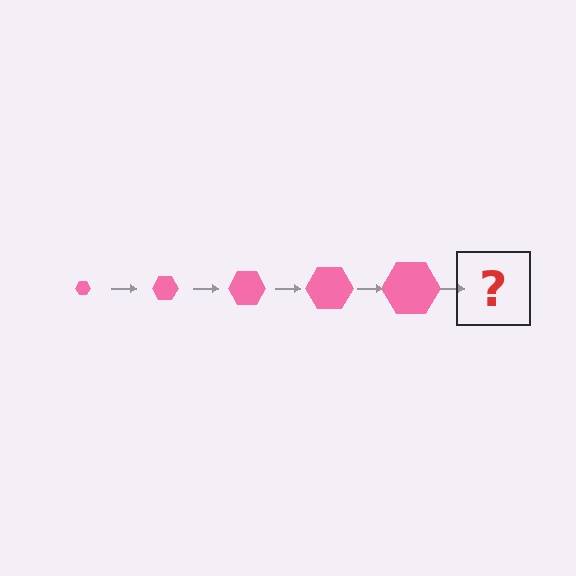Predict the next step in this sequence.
The next step is a pink hexagon, larger than the previous one.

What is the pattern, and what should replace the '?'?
The pattern is that the hexagon gets progressively larger each step. The '?' should be a pink hexagon, larger than the previous one.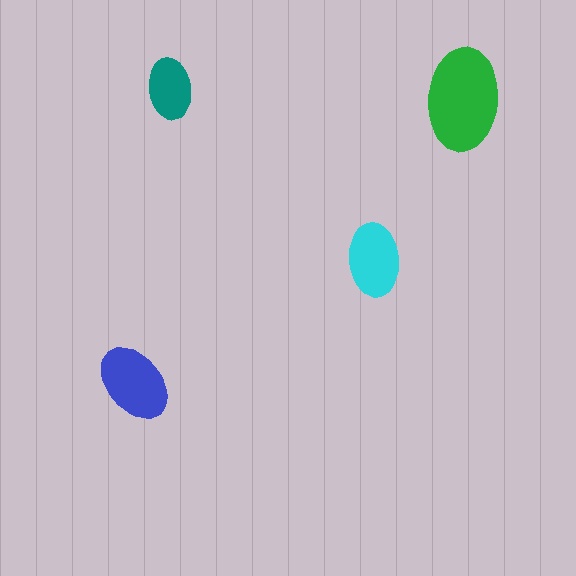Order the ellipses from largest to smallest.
the green one, the blue one, the cyan one, the teal one.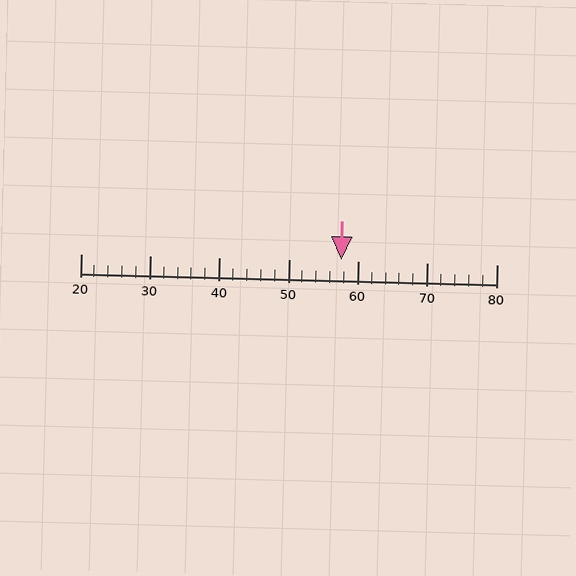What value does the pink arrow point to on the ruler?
The pink arrow points to approximately 58.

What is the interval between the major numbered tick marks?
The major tick marks are spaced 10 units apart.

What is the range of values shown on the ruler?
The ruler shows values from 20 to 80.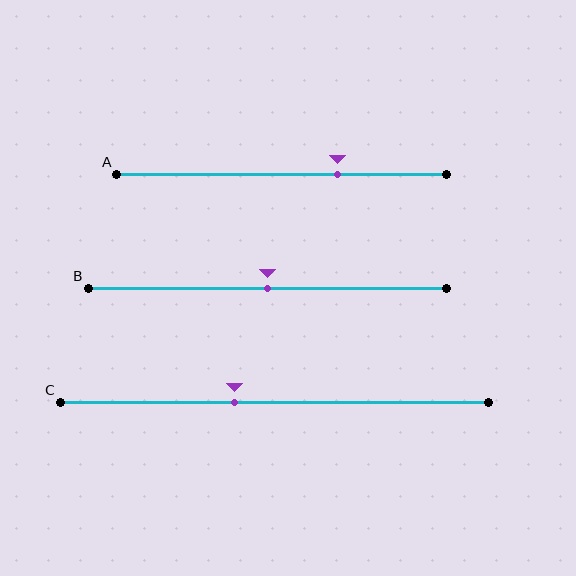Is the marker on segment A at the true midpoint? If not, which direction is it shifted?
No, the marker on segment A is shifted to the right by about 17% of the segment length.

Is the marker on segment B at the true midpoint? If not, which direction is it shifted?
Yes, the marker on segment B is at the true midpoint.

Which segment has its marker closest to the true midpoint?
Segment B has its marker closest to the true midpoint.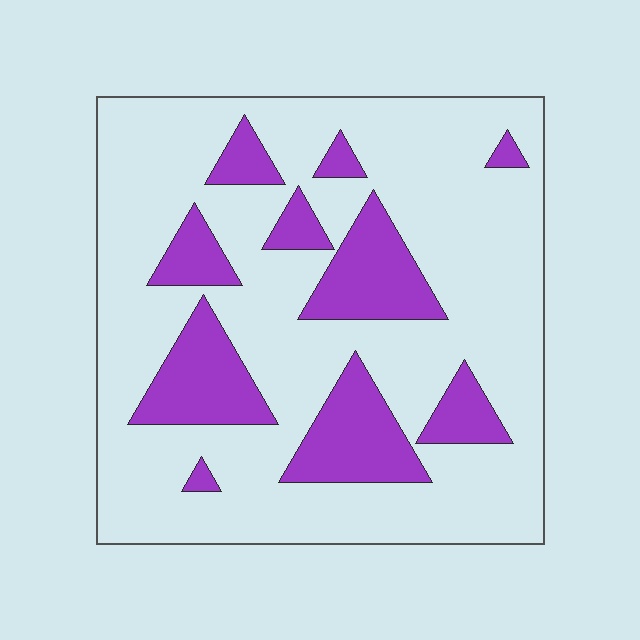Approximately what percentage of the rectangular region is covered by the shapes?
Approximately 25%.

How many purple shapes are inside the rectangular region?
10.